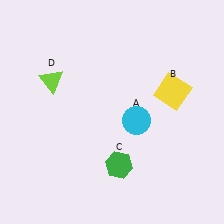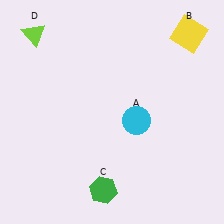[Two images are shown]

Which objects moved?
The objects that moved are: the yellow square (B), the green hexagon (C), the lime triangle (D).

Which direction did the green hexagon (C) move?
The green hexagon (C) moved down.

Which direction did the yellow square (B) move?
The yellow square (B) moved up.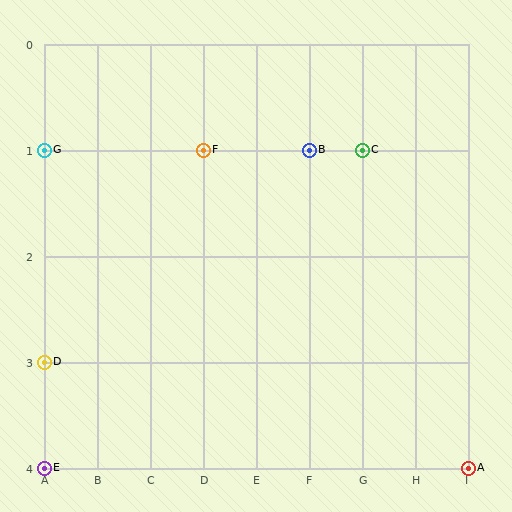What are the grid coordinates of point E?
Point E is at grid coordinates (A, 4).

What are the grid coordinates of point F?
Point F is at grid coordinates (D, 1).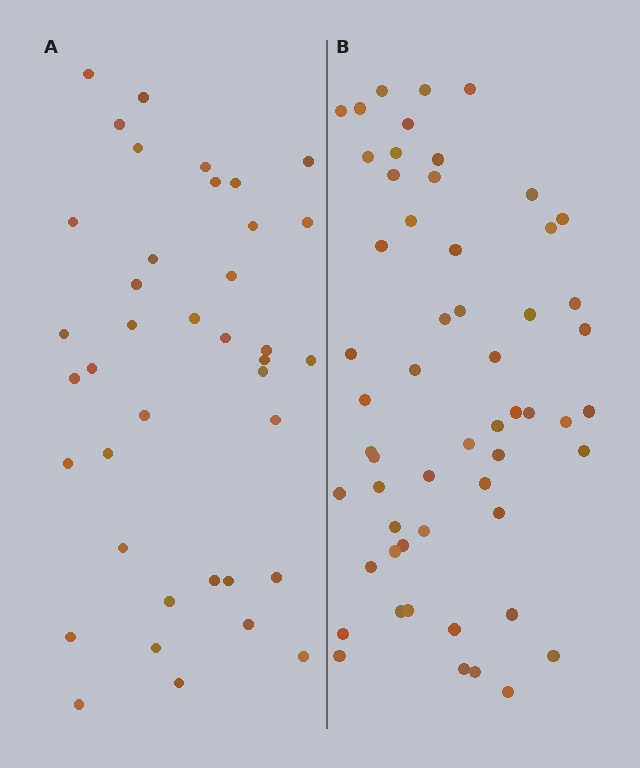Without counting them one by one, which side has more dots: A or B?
Region B (the right region) has more dots.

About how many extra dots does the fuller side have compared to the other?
Region B has approximately 15 more dots than region A.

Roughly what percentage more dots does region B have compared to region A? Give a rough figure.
About 45% more.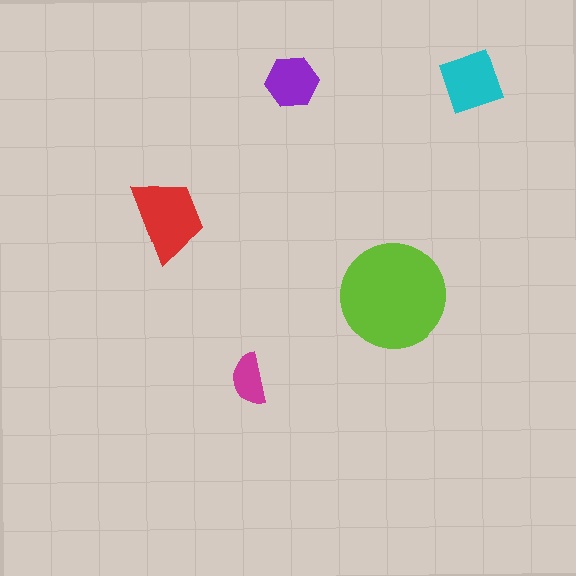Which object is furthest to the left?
The red trapezoid is leftmost.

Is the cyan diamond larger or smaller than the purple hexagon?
Larger.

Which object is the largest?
The lime circle.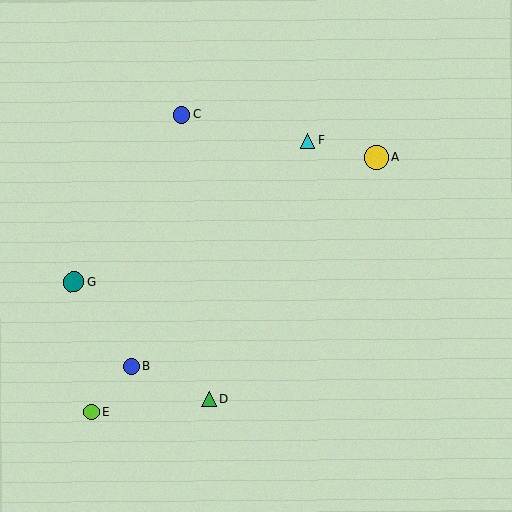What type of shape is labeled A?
Shape A is a yellow circle.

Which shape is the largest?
The yellow circle (labeled A) is the largest.